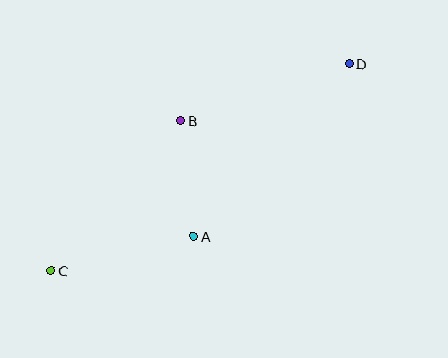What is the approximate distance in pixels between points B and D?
The distance between B and D is approximately 178 pixels.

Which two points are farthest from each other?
Points C and D are farthest from each other.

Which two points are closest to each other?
Points A and B are closest to each other.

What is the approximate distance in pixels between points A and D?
The distance between A and D is approximately 232 pixels.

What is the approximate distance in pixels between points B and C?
The distance between B and C is approximately 198 pixels.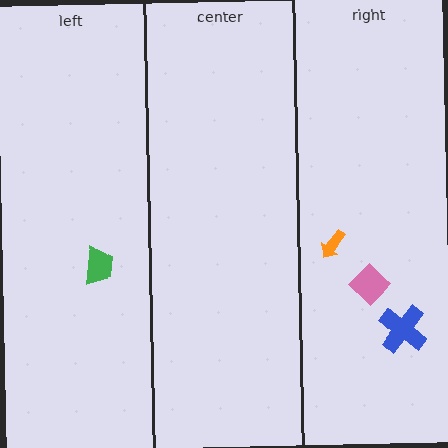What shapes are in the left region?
The green trapezoid.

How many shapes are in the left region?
1.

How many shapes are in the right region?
3.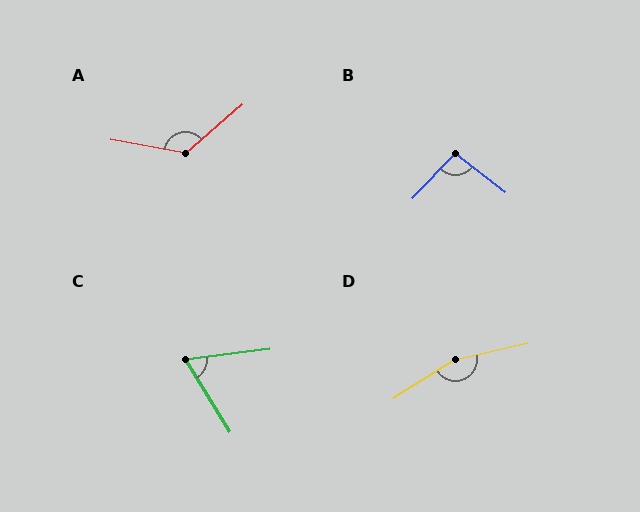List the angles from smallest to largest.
C (66°), B (96°), A (129°), D (161°).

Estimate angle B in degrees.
Approximately 96 degrees.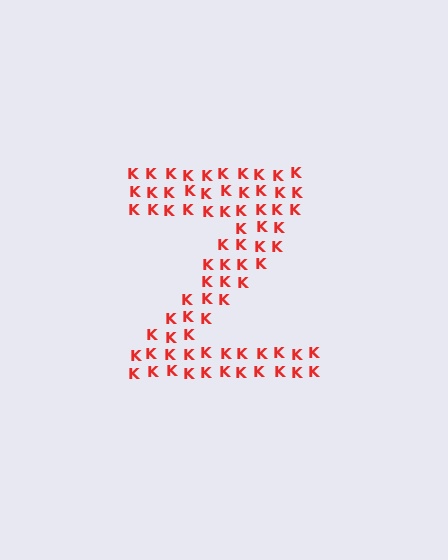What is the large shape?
The large shape is the letter Z.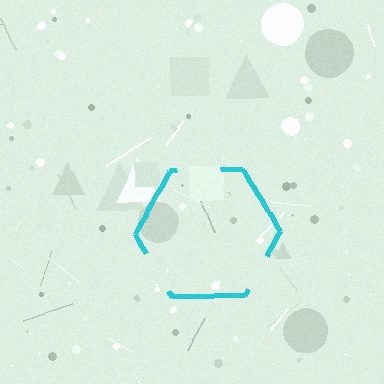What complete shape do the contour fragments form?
The contour fragments form a hexagon.